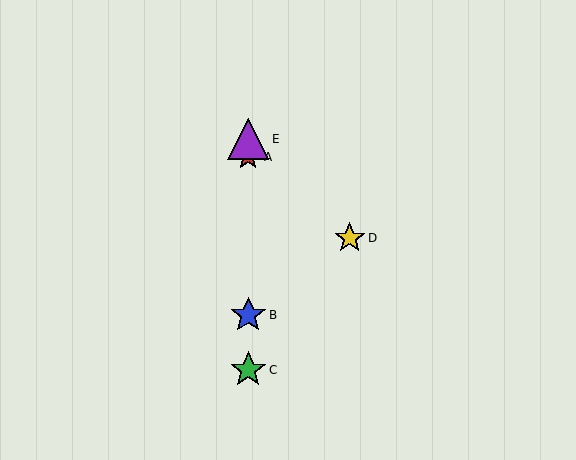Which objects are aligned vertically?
Objects A, B, C, E are aligned vertically.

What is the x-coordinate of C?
Object C is at x≈248.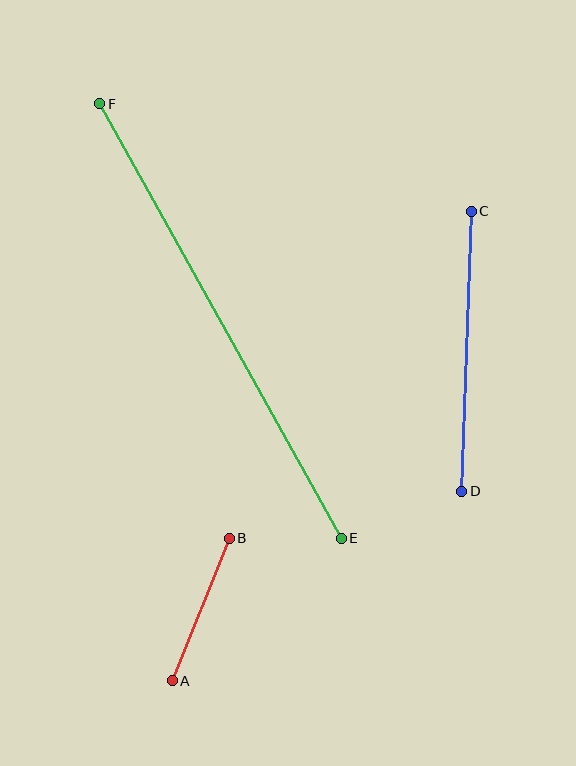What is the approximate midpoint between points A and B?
The midpoint is at approximately (201, 610) pixels.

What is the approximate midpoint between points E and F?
The midpoint is at approximately (220, 321) pixels.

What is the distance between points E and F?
The distance is approximately 497 pixels.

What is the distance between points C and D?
The distance is approximately 280 pixels.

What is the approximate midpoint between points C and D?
The midpoint is at approximately (467, 351) pixels.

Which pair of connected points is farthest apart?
Points E and F are farthest apart.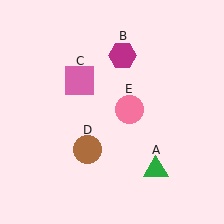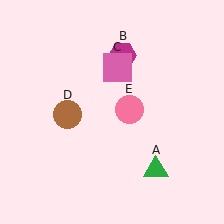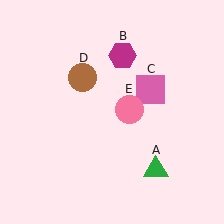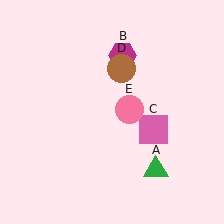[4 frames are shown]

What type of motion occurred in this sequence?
The pink square (object C), brown circle (object D) rotated clockwise around the center of the scene.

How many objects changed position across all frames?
2 objects changed position: pink square (object C), brown circle (object D).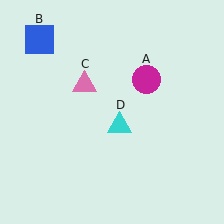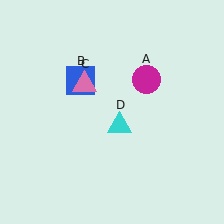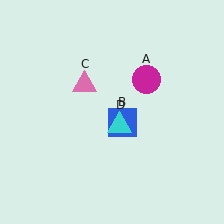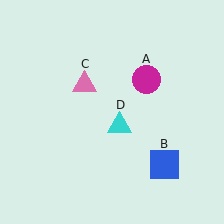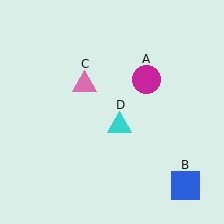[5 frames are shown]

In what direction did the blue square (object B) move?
The blue square (object B) moved down and to the right.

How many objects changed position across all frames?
1 object changed position: blue square (object B).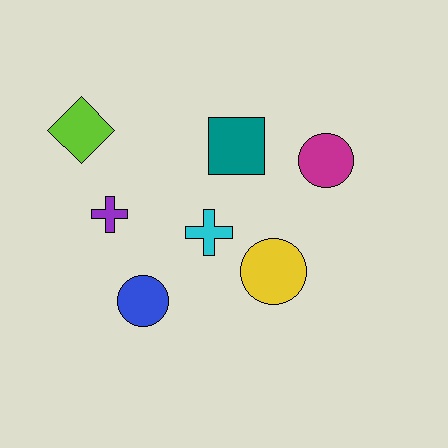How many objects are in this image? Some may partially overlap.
There are 7 objects.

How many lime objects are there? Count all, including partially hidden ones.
There is 1 lime object.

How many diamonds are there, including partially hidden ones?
There is 1 diamond.